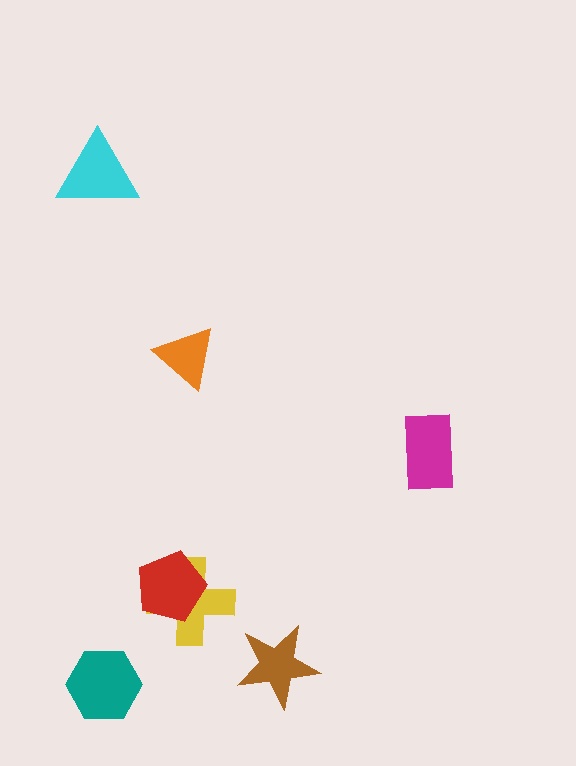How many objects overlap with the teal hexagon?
0 objects overlap with the teal hexagon.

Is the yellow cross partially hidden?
Yes, it is partially covered by another shape.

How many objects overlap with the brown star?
0 objects overlap with the brown star.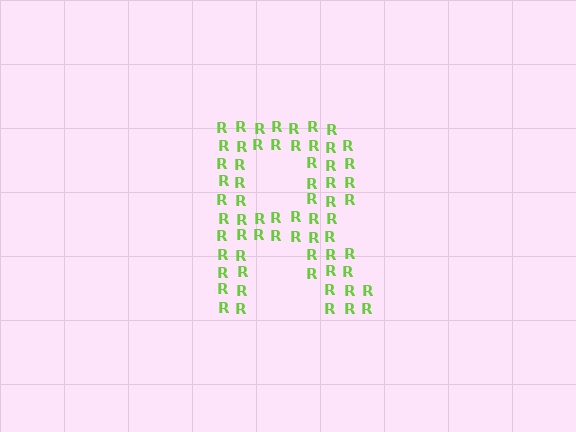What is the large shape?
The large shape is the letter R.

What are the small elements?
The small elements are letter R's.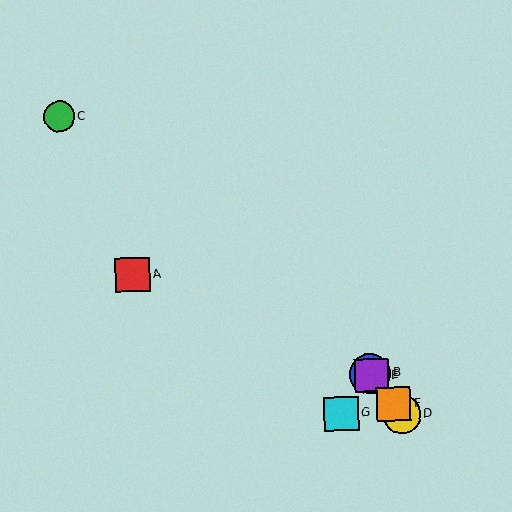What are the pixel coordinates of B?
Object B is at (370, 373).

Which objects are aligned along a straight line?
Objects B, D, E, F are aligned along a straight line.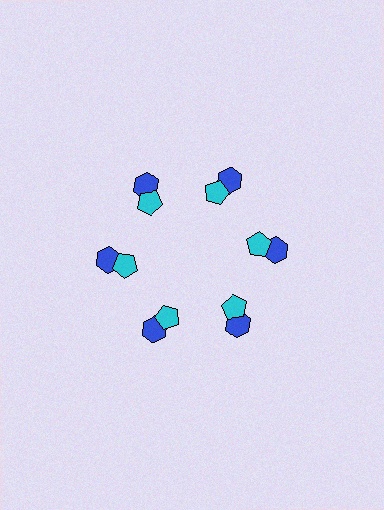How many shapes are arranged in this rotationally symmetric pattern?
There are 12 shapes, arranged in 6 groups of 2.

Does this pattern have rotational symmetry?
Yes, this pattern has 6-fold rotational symmetry. It looks the same after rotating 60 degrees around the center.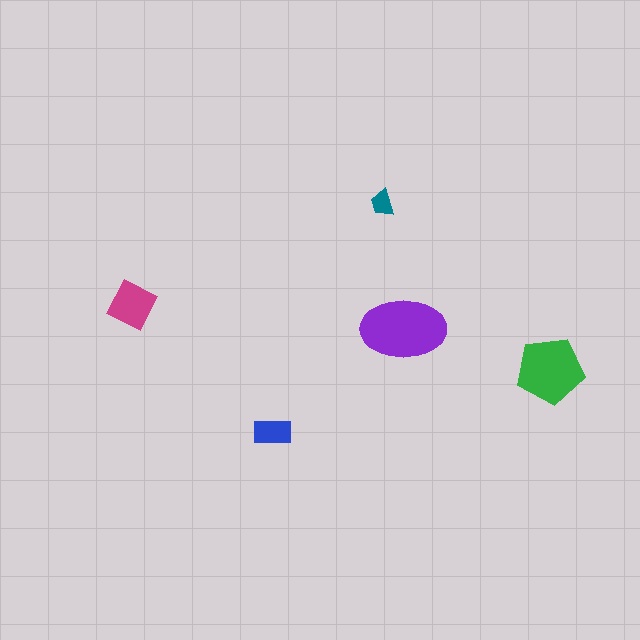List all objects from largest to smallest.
The purple ellipse, the green pentagon, the magenta square, the blue rectangle, the teal trapezoid.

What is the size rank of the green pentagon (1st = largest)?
2nd.